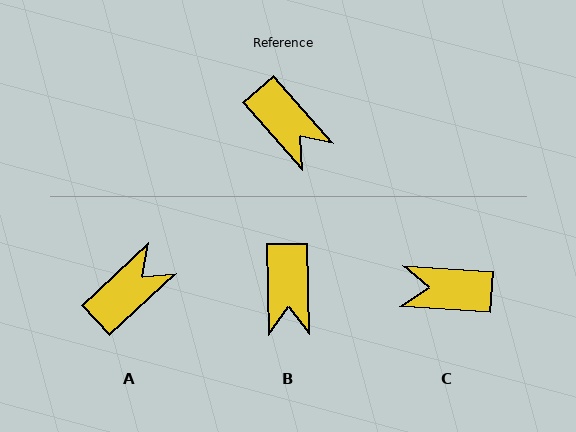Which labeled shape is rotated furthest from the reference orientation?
C, about 136 degrees away.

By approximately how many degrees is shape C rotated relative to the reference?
Approximately 136 degrees clockwise.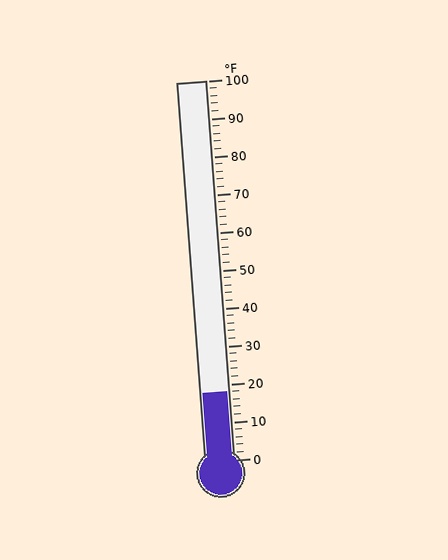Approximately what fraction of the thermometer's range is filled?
The thermometer is filled to approximately 20% of its range.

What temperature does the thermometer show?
The thermometer shows approximately 18°F.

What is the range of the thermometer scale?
The thermometer scale ranges from 0°F to 100°F.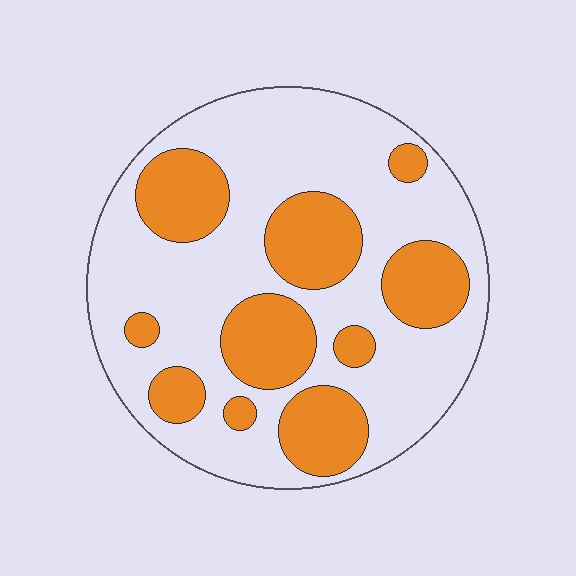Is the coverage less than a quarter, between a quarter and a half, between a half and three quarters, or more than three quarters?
Between a quarter and a half.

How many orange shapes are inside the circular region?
10.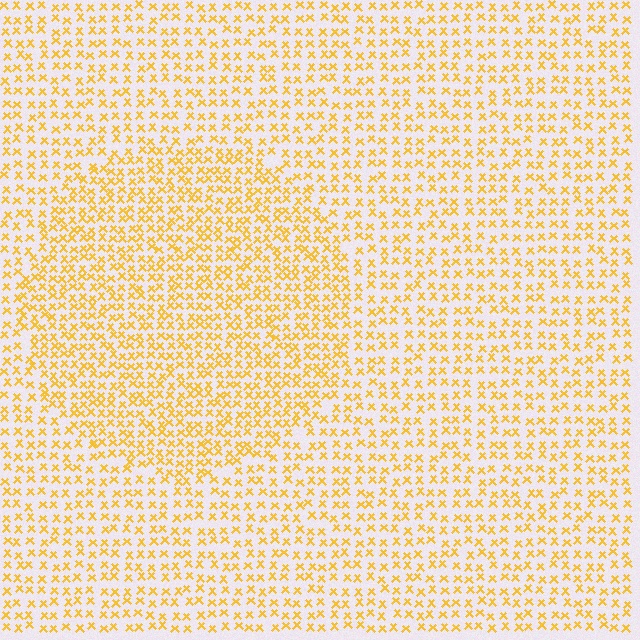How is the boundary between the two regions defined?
The boundary is defined by a change in element density (approximately 1.6x ratio). All elements are the same color, size, and shape.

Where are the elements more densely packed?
The elements are more densely packed inside the circle boundary.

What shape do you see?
I see a circle.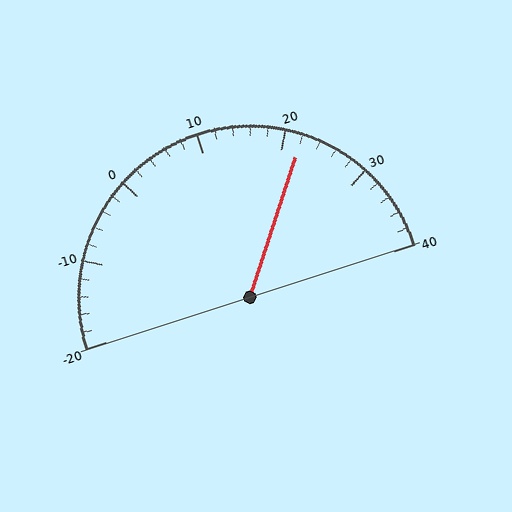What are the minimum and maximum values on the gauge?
The gauge ranges from -20 to 40.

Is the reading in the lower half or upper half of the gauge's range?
The reading is in the upper half of the range (-20 to 40).